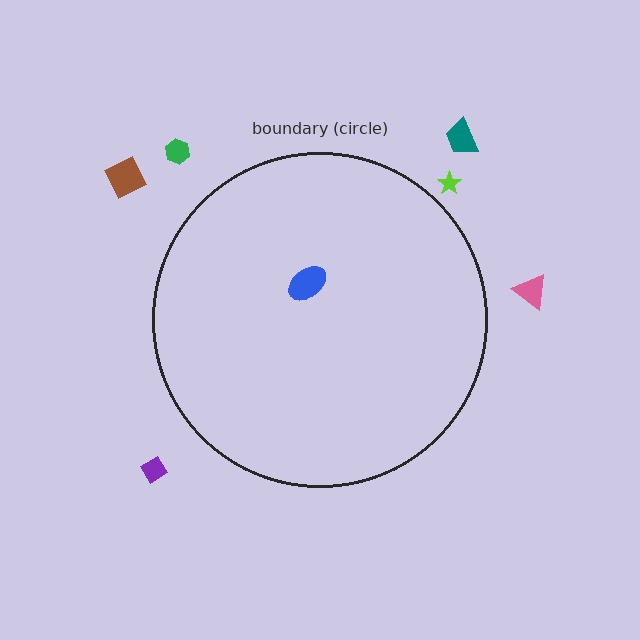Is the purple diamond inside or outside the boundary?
Outside.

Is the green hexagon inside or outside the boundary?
Outside.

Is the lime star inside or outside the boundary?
Outside.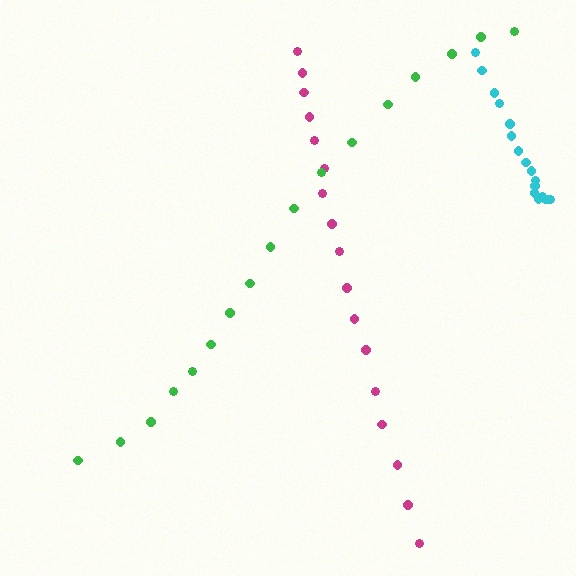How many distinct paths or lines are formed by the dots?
There are 3 distinct paths.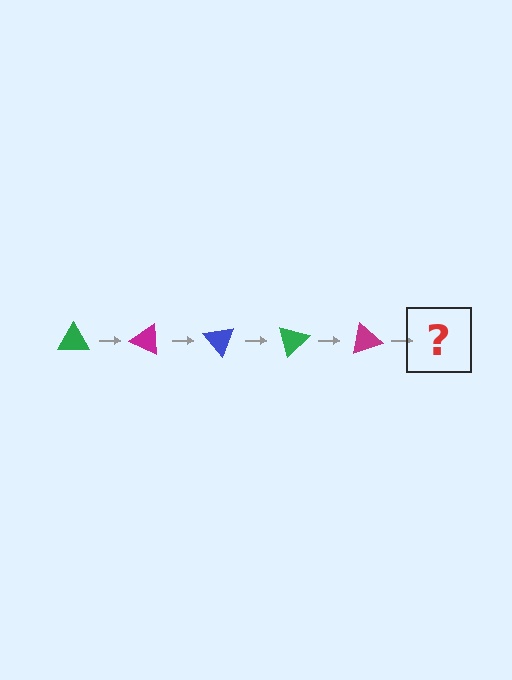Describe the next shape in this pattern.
It should be a blue triangle, rotated 125 degrees from the start.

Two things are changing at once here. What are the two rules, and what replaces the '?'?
The two rules are that it rotates 25 degrees each step and the color cycles through green, magenta, and blue. The '?' should be a blue triangle, rotated 125 degrees from the start.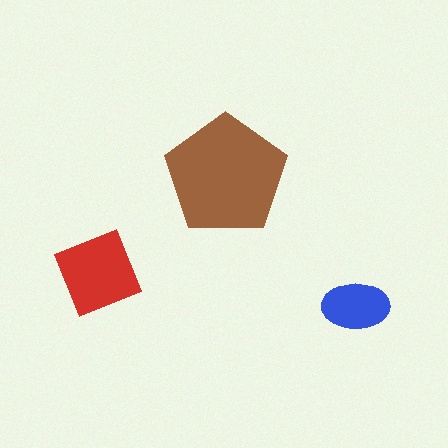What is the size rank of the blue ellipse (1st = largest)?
3rd.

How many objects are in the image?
There are 3 objects in the image.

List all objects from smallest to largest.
The blue ellipse, the red diamond, the brown pentagon.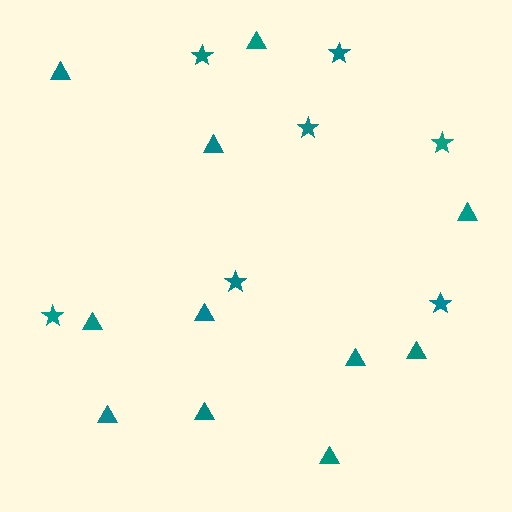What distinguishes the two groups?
There are 2 groups: one group of stars (7) and one group of triangles (11).